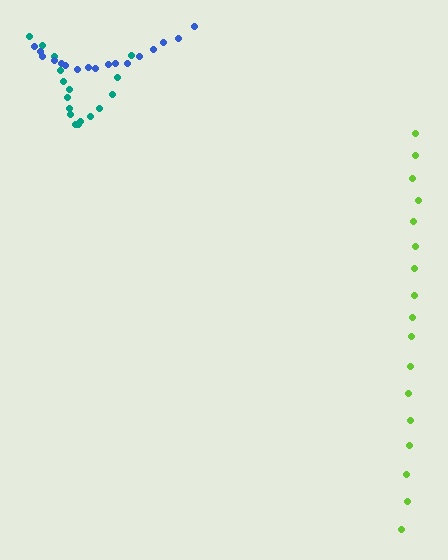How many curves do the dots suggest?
There are 3 distinct paths.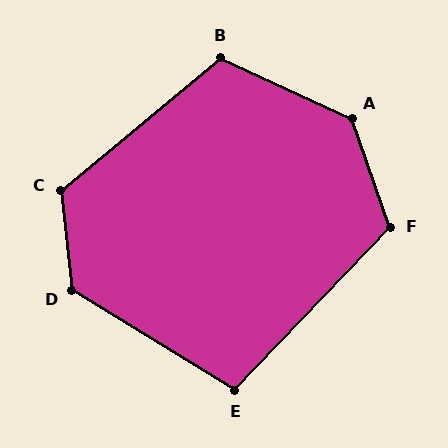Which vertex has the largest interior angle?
A, at approximately 134 degrees.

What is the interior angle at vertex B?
Approximately 116 degrees (obtuse).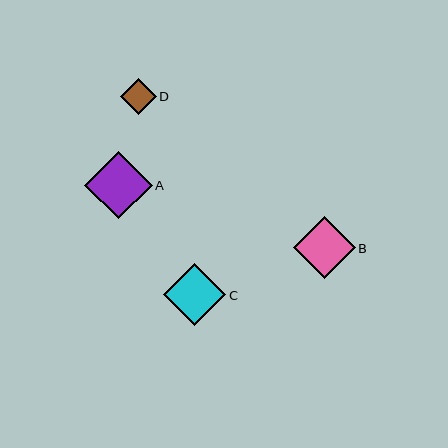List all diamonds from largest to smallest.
From largest to smallest: A, C, B, D.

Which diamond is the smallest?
Diamond D is the smallest with a size of approximately 36 pixels.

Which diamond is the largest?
Diamond A is the largest with a size of approximately 68 pixels.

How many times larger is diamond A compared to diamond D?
Diamond A is approximately 1.9 times the size of diamond D.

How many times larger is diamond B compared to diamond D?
Diamond B is approximately 1.7 times the size of diamond D.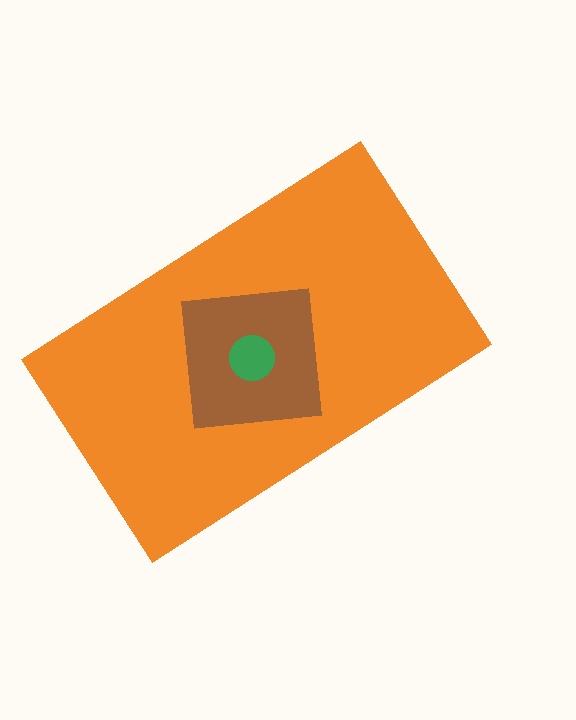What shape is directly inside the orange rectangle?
The brown square.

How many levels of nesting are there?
3.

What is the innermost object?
The green circle.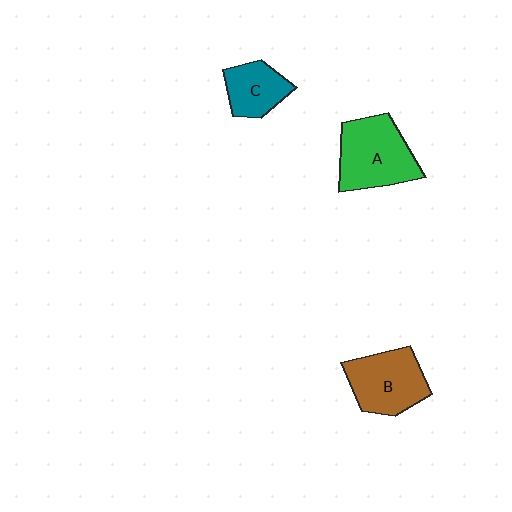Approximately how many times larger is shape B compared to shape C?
Approximately 1.5 times.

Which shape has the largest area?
Shape A (green).